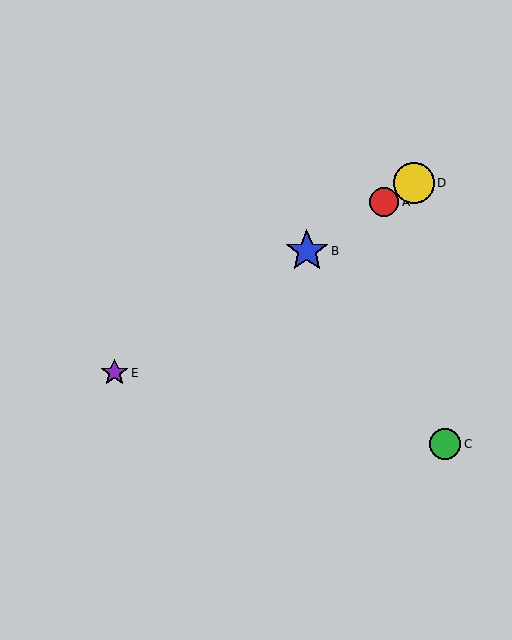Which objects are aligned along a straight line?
Objects A, B, D, E are aligned along a straight line.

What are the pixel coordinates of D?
Object D is at (414, 183).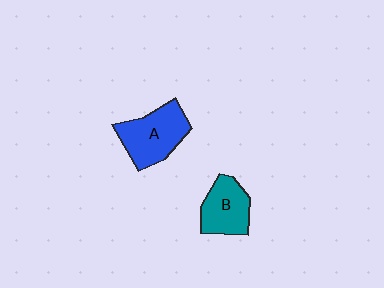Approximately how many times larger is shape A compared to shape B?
Approximately 1.3 times.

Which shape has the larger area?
Shape A (blue).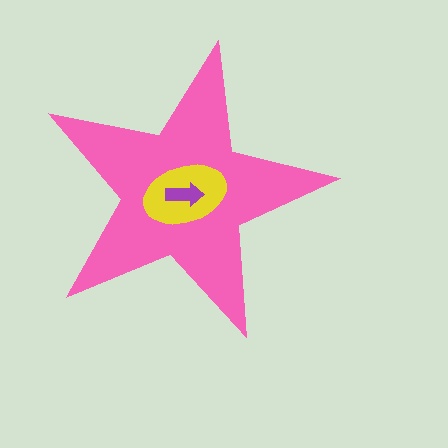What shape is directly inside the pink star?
The yellow ellipse.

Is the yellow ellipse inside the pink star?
Yes.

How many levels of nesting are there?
3.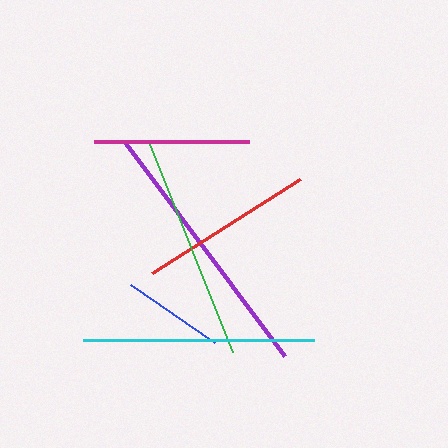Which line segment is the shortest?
The blue line is the shortest at approximately 102 pixels.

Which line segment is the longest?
The purple line is the longest at approximately 266 pixels.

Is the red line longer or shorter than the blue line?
The red line is longer than the blue line.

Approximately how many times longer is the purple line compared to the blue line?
The purple line is approximately 2.6 times the length of the blue line.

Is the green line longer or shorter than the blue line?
The green line is longer than the blue line.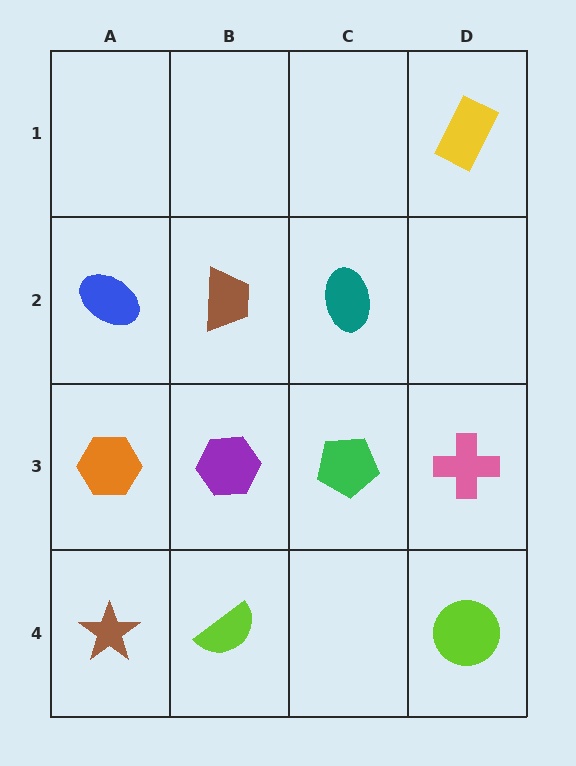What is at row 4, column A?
A brown star.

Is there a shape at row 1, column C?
No, that cell is empty.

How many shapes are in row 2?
3 shapes.